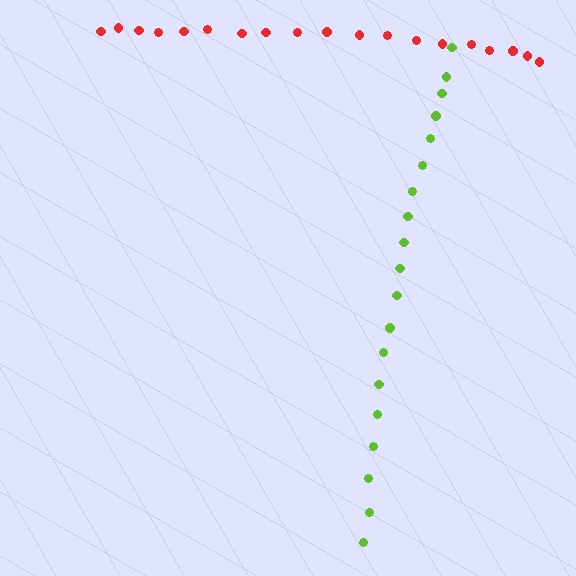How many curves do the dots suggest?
There are 2 distinct paths.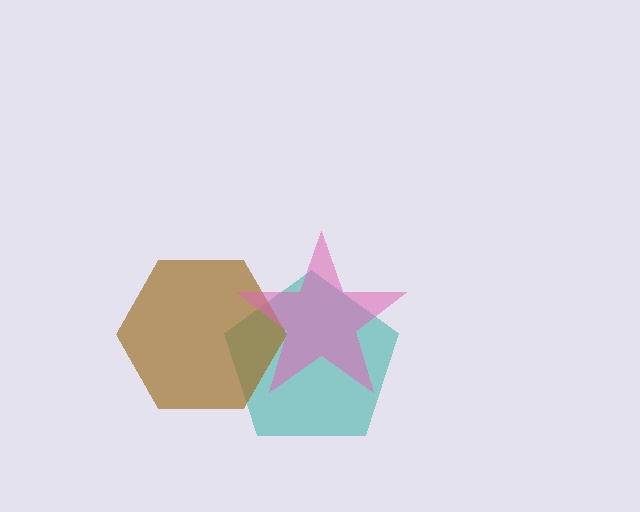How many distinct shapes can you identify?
There are 3 distinct shapes: a teal pentagon, a brown hexagon, a pink star.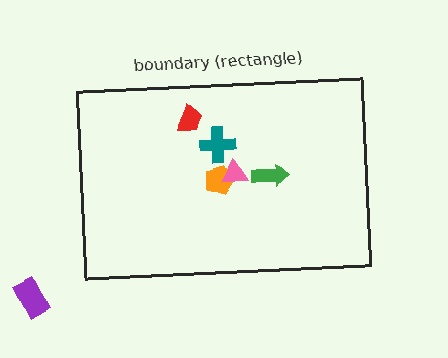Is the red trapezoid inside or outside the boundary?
Inside.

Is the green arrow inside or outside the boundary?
Inside.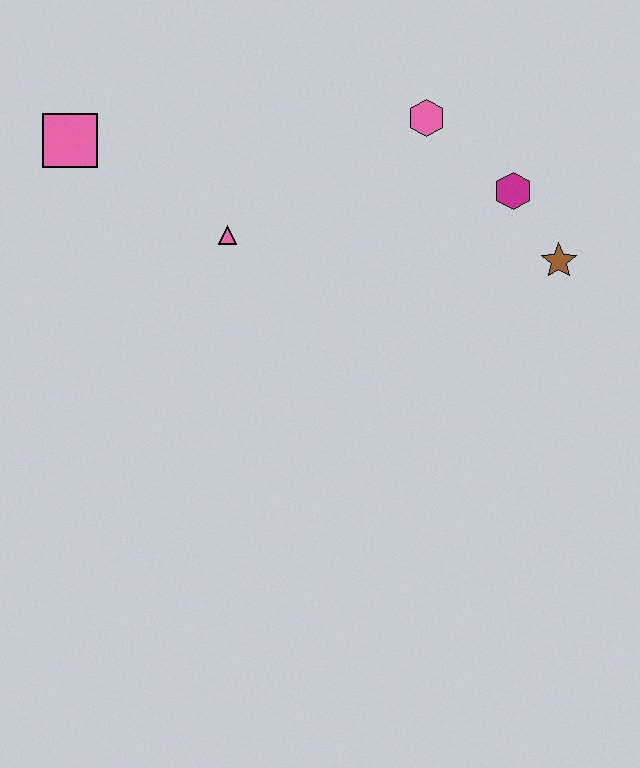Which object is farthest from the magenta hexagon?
The pink square is farthest from the magenta hexagon.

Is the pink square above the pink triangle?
Yes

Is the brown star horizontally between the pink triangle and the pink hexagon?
No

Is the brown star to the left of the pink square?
No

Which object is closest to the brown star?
The magenta hexagon is closest to the brown star.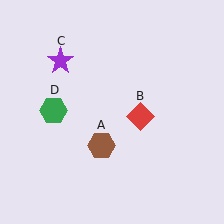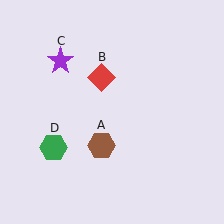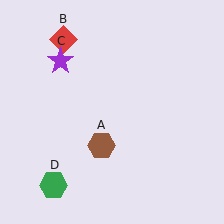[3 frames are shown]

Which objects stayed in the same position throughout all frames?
Brown hexagon (object A) and purple star (object C) remained stationary.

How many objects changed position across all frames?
2 objects changed position: red diamond (object B), green hexagon (object D).